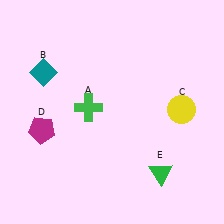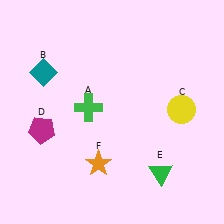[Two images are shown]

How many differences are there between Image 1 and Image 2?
There is 1 difference between the two images.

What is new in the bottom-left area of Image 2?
An orange star (F) was added in the bottom-left area of Image 2.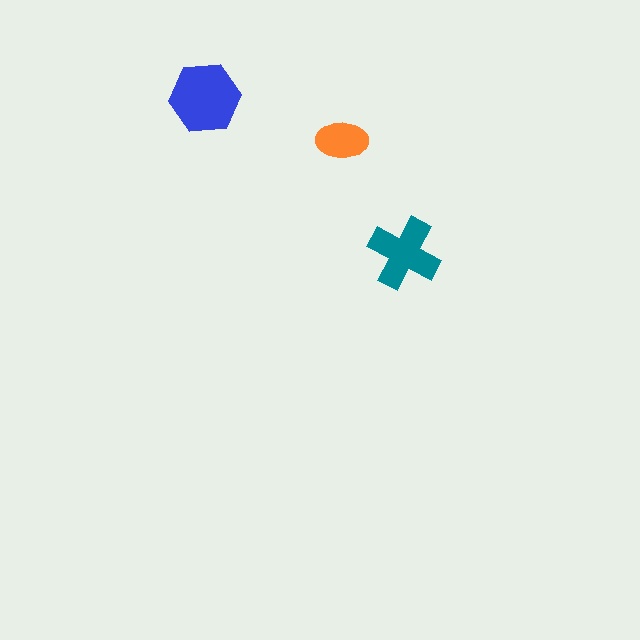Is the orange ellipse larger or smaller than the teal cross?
Smaller.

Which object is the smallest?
The orange ellipse.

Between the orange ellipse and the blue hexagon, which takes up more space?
The blue hexagon.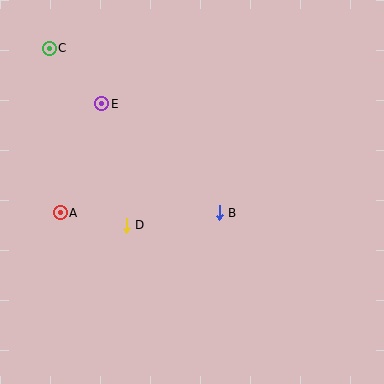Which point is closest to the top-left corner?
Point C is closest to the top-left corner.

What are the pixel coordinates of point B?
Point B is at (219, 213).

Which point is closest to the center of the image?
Point B at (219, 213) is closest to the center.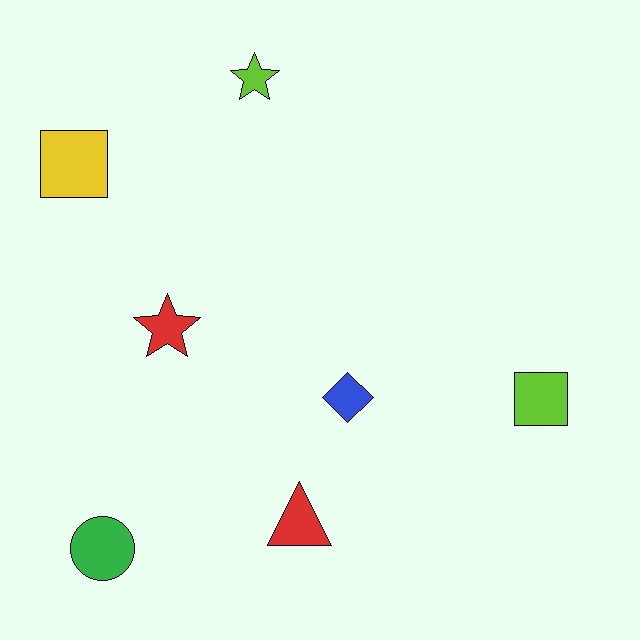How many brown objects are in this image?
There are no brown objects.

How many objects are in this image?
There are 7 objects.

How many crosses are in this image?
There are no crosses.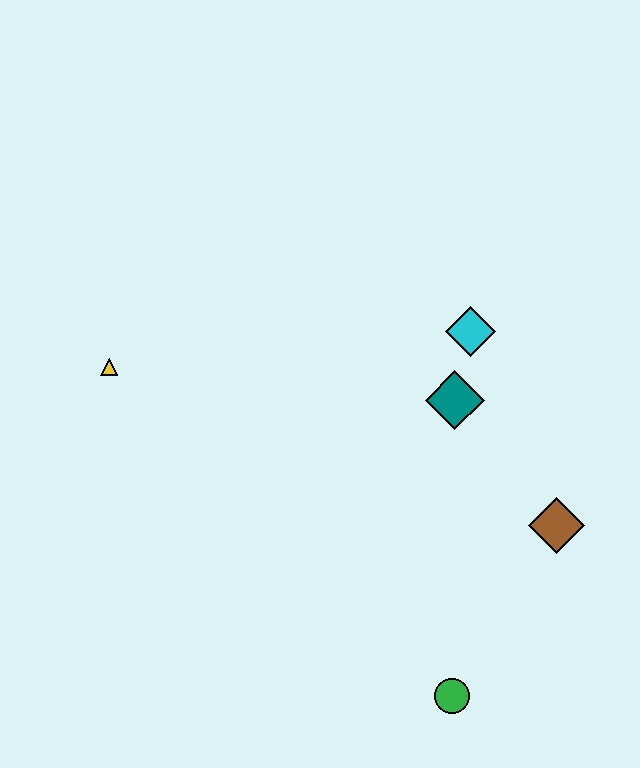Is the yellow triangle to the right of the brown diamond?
No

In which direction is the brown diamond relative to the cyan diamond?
The brown diamond is below the cyan diamond.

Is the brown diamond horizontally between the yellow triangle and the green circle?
No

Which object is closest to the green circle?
The brown diamond is closest to the green circle.